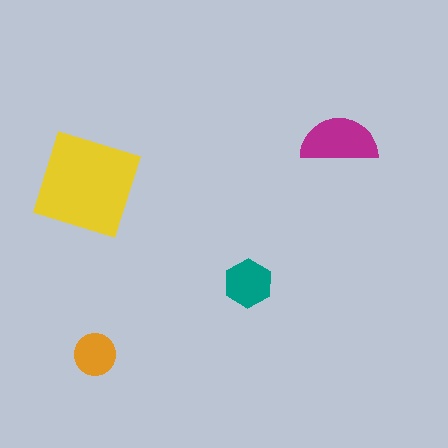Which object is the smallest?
The orange circle.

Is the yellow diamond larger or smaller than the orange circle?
Larger.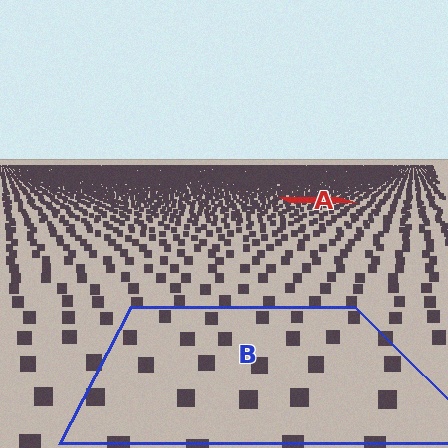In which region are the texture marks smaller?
The texture marks are smaller in region A, because it is farther away.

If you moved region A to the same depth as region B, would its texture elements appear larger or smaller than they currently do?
They would appear larger. At a closer depth, the same texture elements are projected at a bigger on-screen size.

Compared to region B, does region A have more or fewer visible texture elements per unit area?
Region A has more texture elements per unit area — they are packed more densely because it is farther away.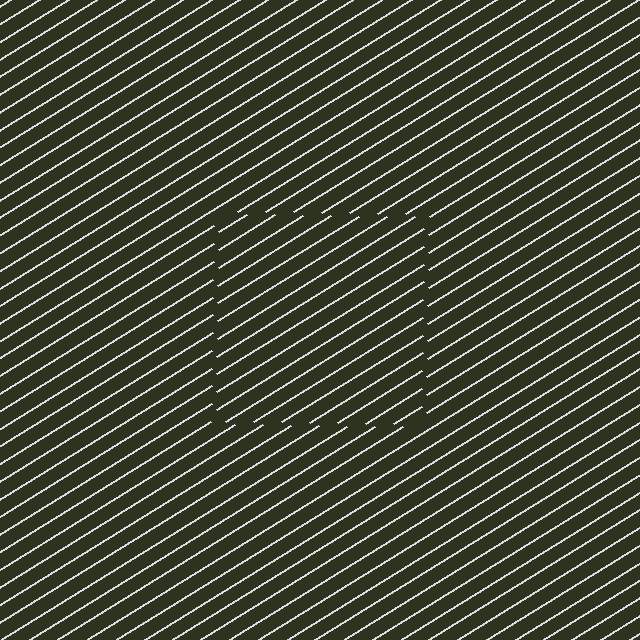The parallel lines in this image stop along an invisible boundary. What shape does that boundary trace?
An illusory square. The interior of the shape contains the same grating, shifted by half a period — the contour is defined by the phase discontinuity where line-ends from the inner and outer gratings abut.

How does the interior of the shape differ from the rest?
The interior of the shape contains the same grating, shifted by half a period — the contour is defined by the phase discontinuity where line-ends from the inner and outer gratings abut.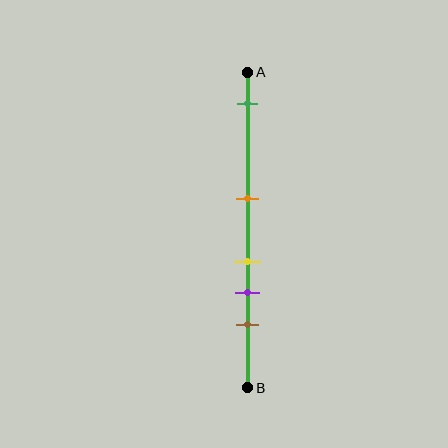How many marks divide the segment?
There are 5 marks dividing the segment.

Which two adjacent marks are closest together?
The yellow and purple marks are the closest adjacent pair.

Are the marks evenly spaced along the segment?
No, the marks are not evenly spaced.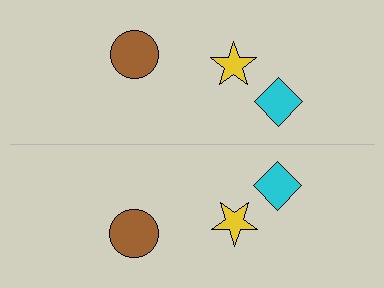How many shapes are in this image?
There are 6 shapes in this image.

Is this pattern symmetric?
Yes, this pattern has bilateral (reflection) symmetry.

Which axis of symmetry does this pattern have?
The pattern has a horizontal axis of symmetry running through the center of the image.